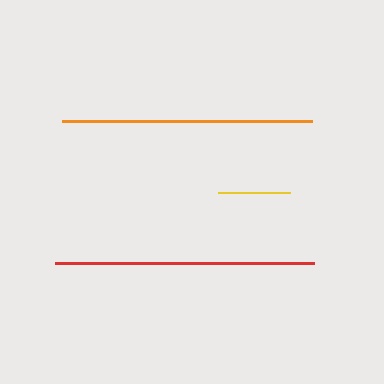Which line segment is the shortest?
The yellow line is the shortest at approximately 71 pixels.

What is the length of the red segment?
The red segment is approximately 258 pixels long.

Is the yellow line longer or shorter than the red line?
The red line is longer than the yellow line.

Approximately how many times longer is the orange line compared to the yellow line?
The orange line is approximately 3.5 times the length of the yellow line.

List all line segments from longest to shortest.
From longest to shortest: red, orange, yellow.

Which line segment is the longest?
The red line is the longest at approximately 258 pixels.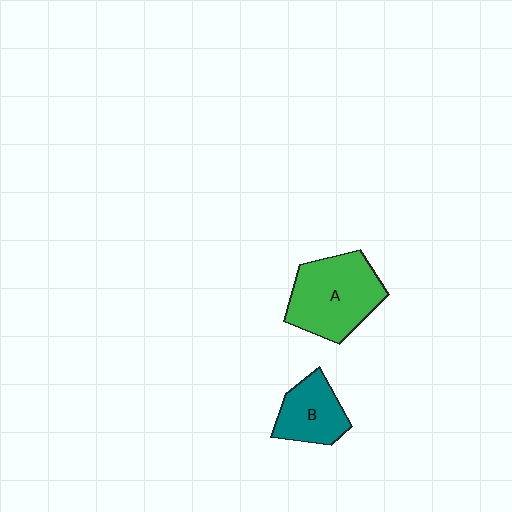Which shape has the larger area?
Shape A (green).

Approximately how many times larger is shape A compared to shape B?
Approximately 1.6 times.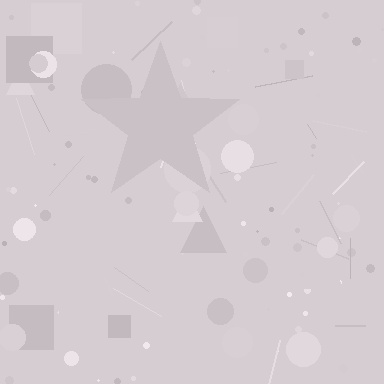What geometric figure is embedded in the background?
A star is embedded in the background.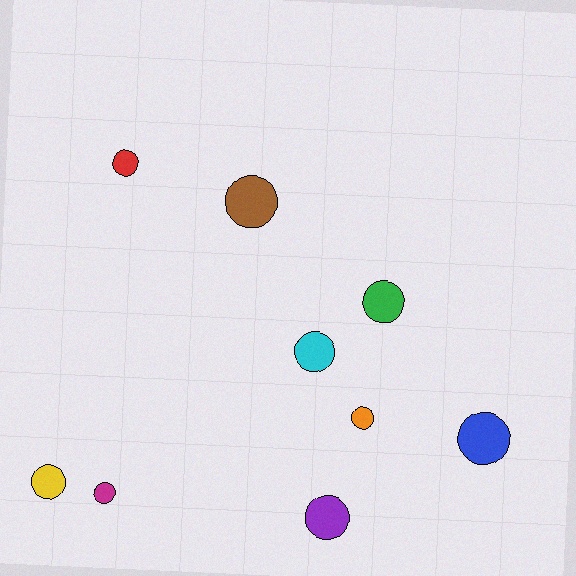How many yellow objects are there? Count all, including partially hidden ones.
There is 1 yellow object.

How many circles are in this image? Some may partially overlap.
There are 9 circles.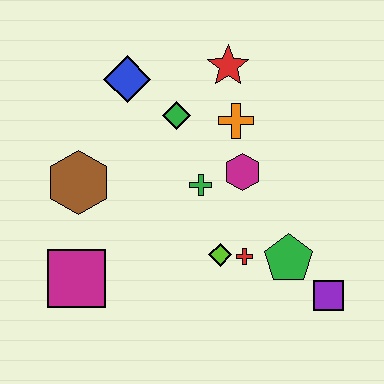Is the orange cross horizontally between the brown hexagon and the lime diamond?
No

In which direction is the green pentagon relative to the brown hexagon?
The green pentagon is to the right of the brown hexagon.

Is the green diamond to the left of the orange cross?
Yes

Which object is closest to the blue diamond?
The green diamond is closest to the blue diamond.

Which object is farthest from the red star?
The magenta square is farthest from the red star.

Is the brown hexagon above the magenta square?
Yes